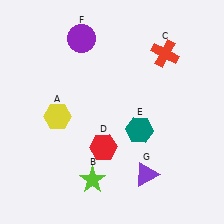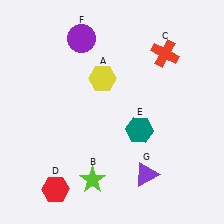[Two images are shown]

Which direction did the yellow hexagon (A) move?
The yellow hexagon (A) moved right.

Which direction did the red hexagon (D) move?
The red hexagon (D) moved left.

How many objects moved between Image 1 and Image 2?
2 objects moved between the two images.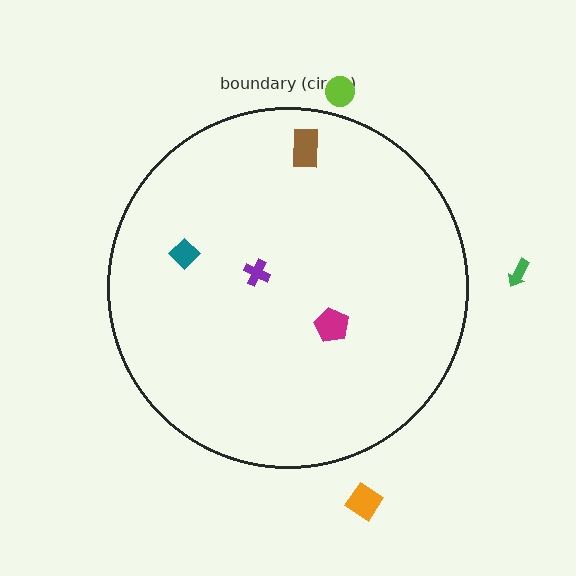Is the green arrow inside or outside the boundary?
Outside.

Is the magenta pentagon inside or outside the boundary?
Inside.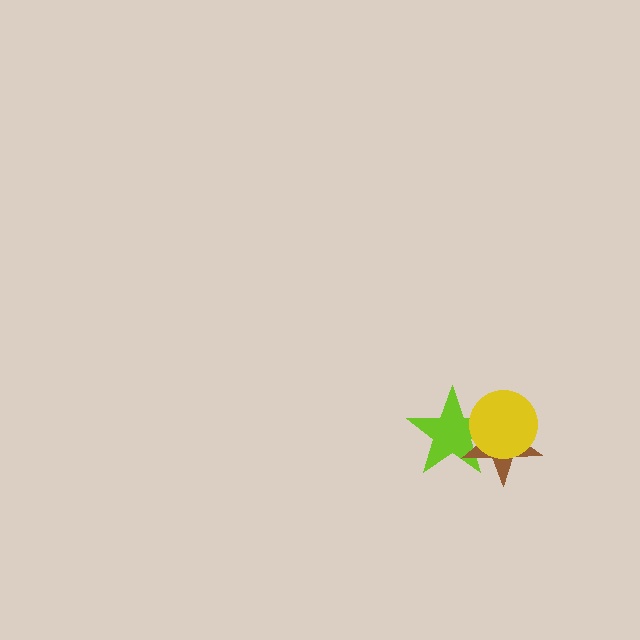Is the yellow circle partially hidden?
No, no other shape covers it.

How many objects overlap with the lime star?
2 objects overlap with the lime star.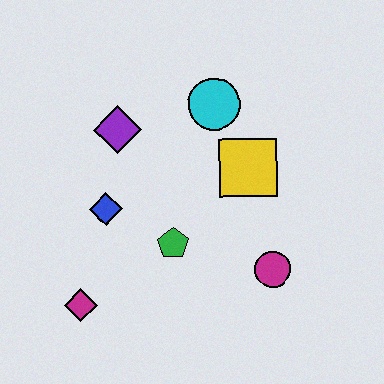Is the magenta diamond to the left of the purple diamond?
Yes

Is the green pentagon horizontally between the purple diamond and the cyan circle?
Yes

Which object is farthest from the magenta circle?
The purple diamond is farthest from the magenta circle.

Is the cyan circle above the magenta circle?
Yes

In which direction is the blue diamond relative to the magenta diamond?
The blue diamond is above the magenta diamond.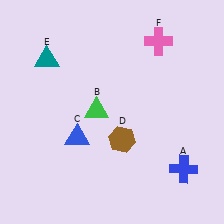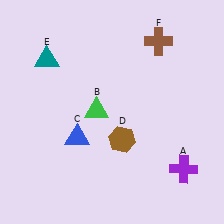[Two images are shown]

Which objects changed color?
A changed from blue to purple. F changed from pink to brown.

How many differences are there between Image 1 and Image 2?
There are 2 differences between the two images.